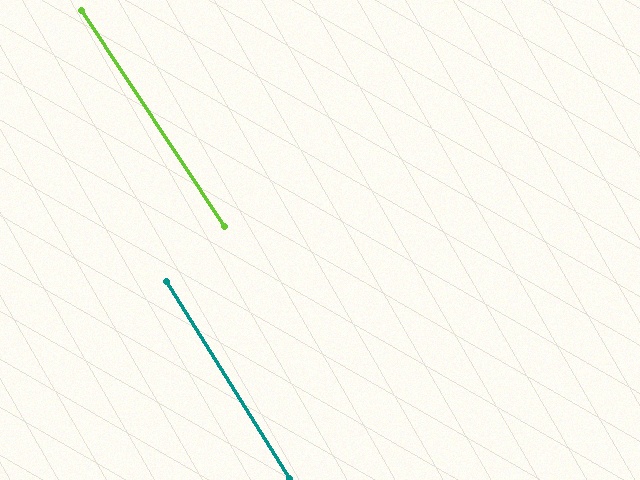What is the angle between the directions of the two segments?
Approximately 1 degree.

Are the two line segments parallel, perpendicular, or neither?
Parallel — their directions differ by only 1.5°.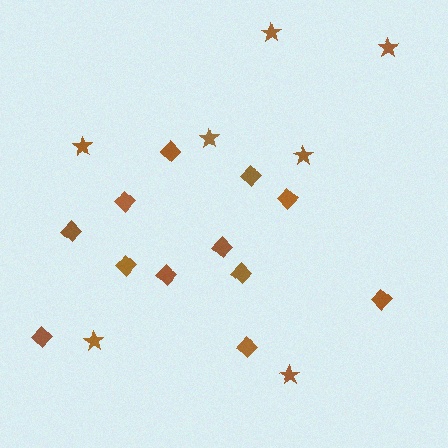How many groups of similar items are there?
There are 2 groups: one group of diamonds (12) and one group of stars (7).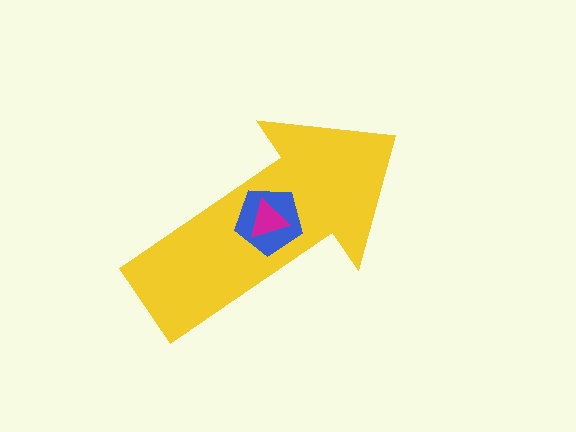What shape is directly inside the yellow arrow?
The blue pentagon.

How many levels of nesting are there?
3.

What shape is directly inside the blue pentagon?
The magenta triangle.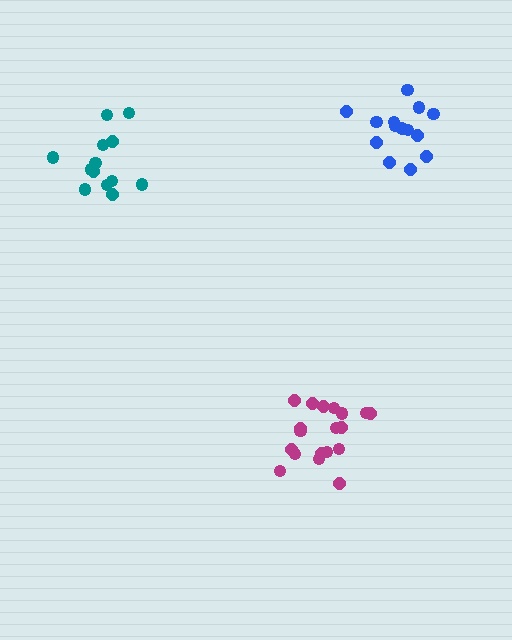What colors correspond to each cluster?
The clusters are colored: blue, teal, magenta.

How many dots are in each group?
Group 1: 14 dots, Group 2: 13 dots, Group 3: 19 dots (46 total).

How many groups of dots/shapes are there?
There are 3 groups.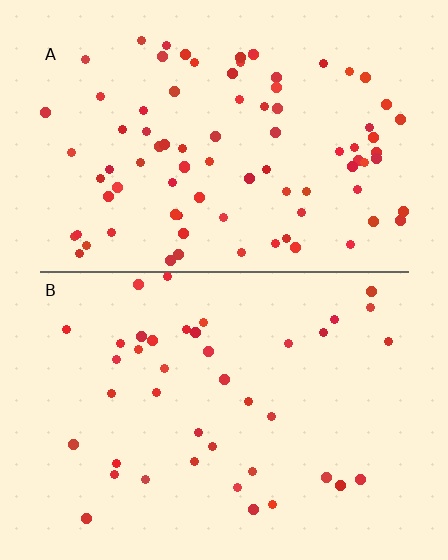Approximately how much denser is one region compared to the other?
Approximately 2.1× — region A over region B.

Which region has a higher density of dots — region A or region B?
A (the top).